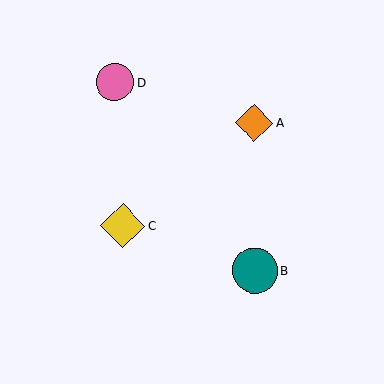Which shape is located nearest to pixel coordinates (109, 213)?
The yellow diamond (labeled C) at (123, 226) is nearest to that location.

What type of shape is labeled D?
Shape D is a pink circle.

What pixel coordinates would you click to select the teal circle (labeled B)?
Click at (255, 271) to select the teal circle B.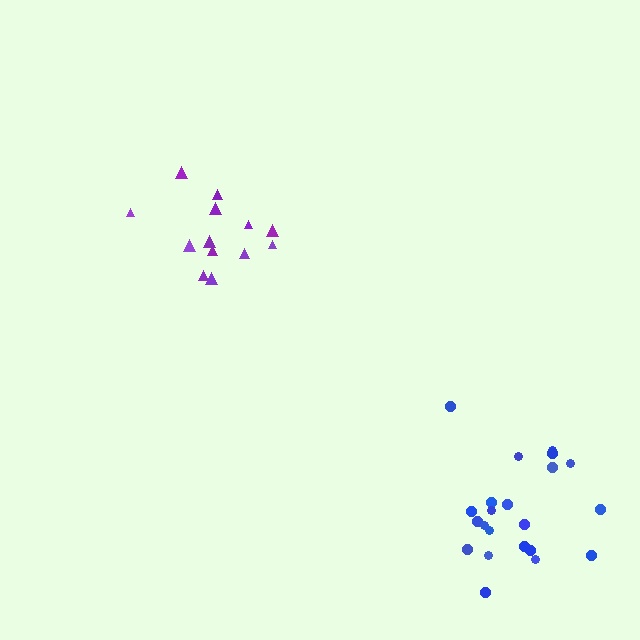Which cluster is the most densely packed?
Purple.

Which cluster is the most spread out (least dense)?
Blue.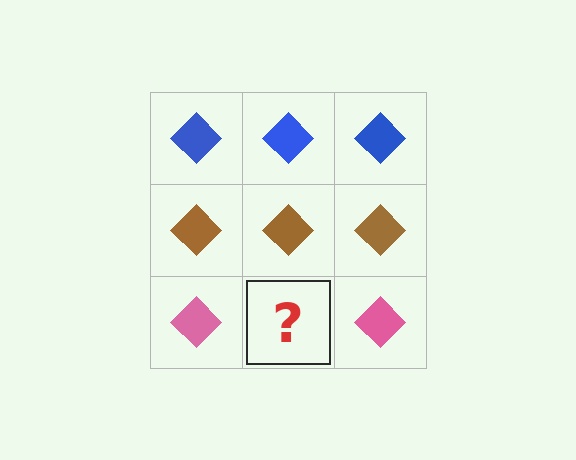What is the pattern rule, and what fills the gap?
The rule is that each row has a consistent color. The gap should be filled with a pink diamond.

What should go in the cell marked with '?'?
The missing cell should contain a pink diamond.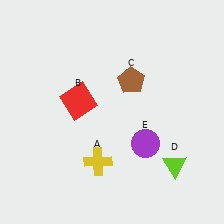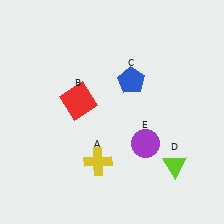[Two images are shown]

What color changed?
The pentagon (C) changed from brown in Image 1 to blue in Image 2.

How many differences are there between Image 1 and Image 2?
There is 1 difference between the two images.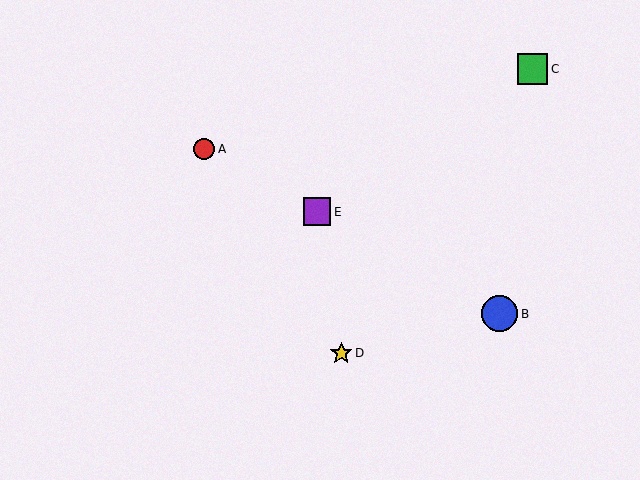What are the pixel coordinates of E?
Object E is at (317, 212).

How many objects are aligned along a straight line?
3 objects (A, B, E) are aligned along a straight line.